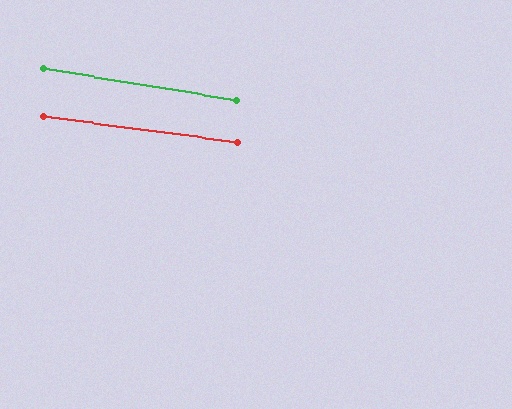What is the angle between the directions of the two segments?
Approximately 2 degrees.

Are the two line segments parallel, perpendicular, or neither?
Parallel — their directions differ by only 1.7°.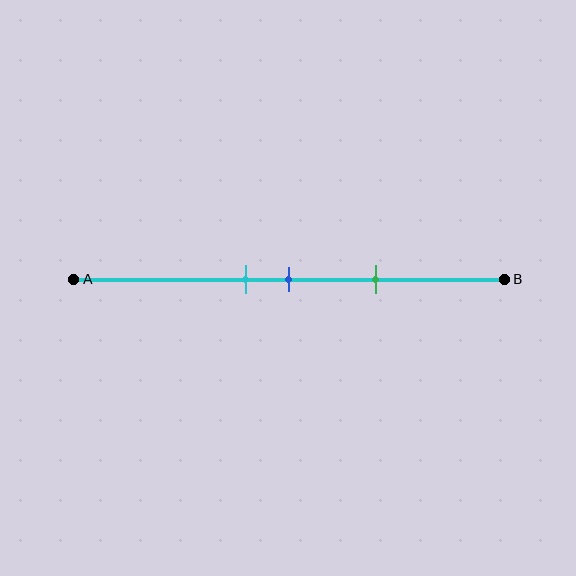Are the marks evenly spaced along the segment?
Yes, the marks are approximately evenly spaced.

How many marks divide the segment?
There are 3 marks dividing the segment.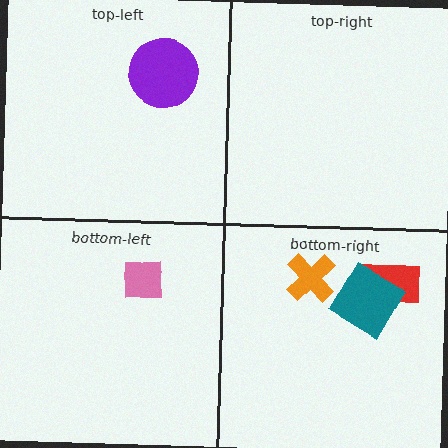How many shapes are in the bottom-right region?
3.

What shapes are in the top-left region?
The purple circle.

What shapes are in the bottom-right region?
The red rectangle, the orange cross, the teal diamond.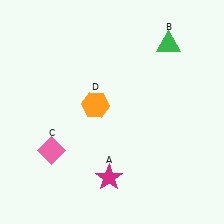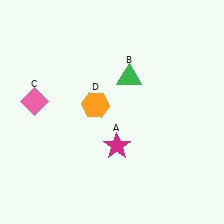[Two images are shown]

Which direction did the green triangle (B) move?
The green triangle (B) moved left.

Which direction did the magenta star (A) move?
The magenta star (A) moved up.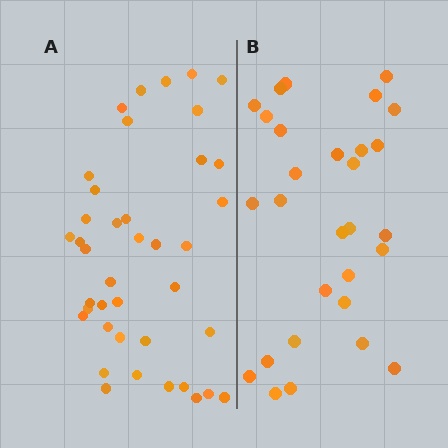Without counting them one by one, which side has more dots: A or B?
Region A (the left region) has more dots.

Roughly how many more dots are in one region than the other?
Region A has roughly 12 or so more dots than region B.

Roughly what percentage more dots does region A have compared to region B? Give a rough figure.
About 40% more.